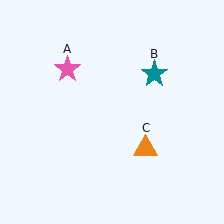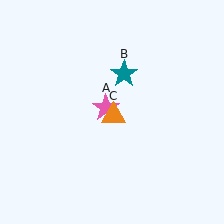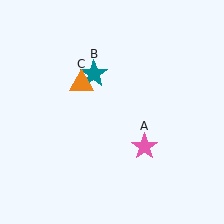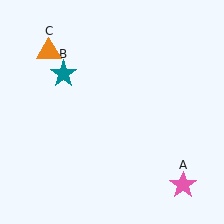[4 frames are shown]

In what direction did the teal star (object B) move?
The teal star (object B) moved left.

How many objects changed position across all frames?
3 objects changed position: pink star (object A), teal star (object B), orange triangle (object C).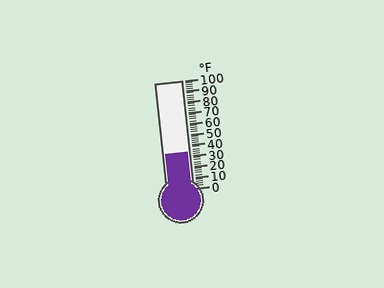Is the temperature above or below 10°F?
The temperature is above 10°F.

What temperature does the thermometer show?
The thermometer shows approximately 34°F.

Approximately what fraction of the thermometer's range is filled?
The thermometer is filled to approximately 35% of its range.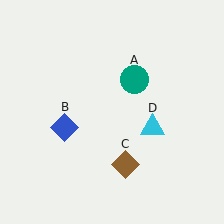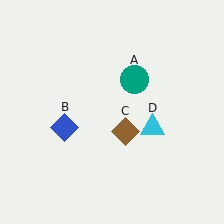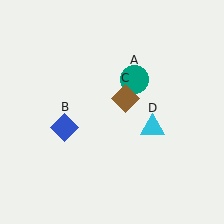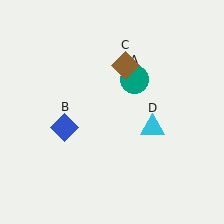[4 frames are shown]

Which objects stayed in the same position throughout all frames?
Teal circle (object A) and blue diamond (object B) and cyan triangle (object D) remained stationary.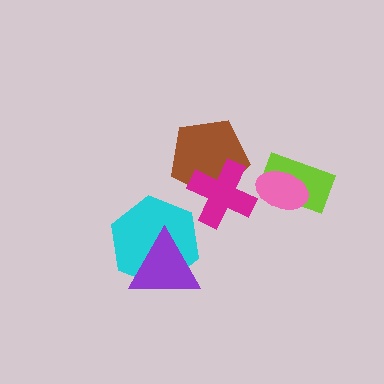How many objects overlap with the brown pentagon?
1 object overlaps with the brown pentagon.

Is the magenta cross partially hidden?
No, no other shape covers it.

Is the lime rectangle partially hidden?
Yes, it is partially covered by another shape.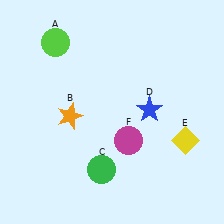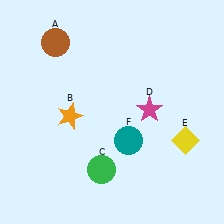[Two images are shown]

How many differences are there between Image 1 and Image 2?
There are 3 differences between the two images.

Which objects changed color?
A changed from lime to brown. D changed from blue to magenta. F changed from magenta to teal.